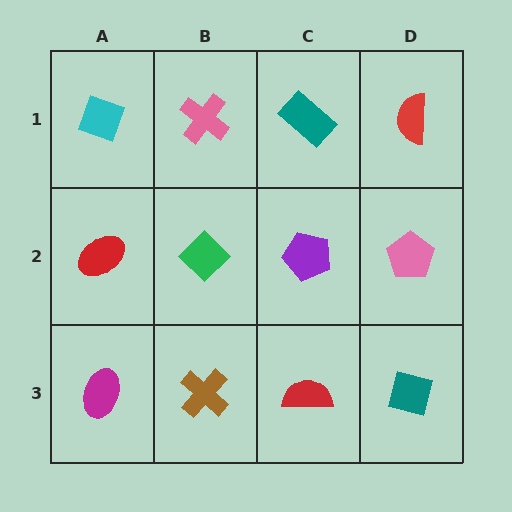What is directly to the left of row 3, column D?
A red semicircle.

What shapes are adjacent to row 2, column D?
A red semicircle (row 1, column D), a teal square (row 3, column D), a purple pentagon (row 2, column C).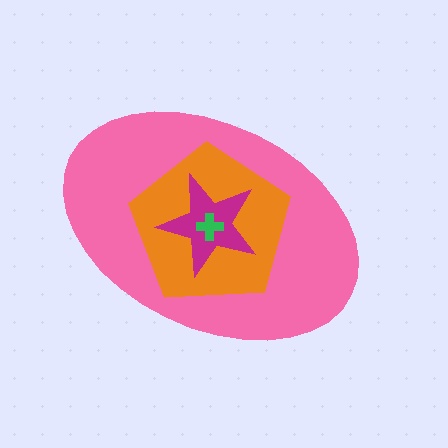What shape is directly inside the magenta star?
The green cross.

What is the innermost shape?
The green cross.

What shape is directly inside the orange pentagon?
The magenta star.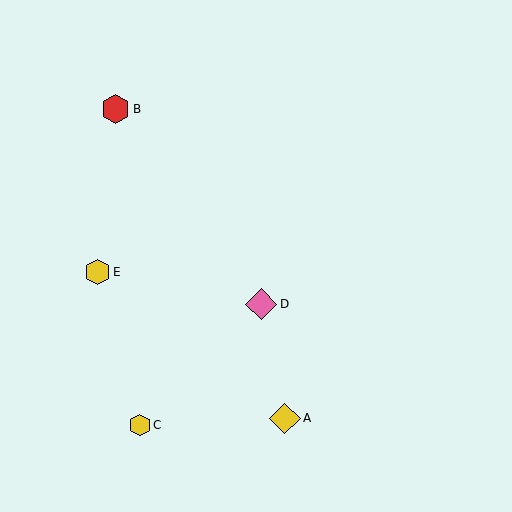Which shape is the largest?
The pink diamond (labeled D) is the largest.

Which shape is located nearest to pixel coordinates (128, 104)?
The red hexagon (labeled B) at (115, 109) is nearest to that location.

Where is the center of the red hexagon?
The center of the red hexagon is at (115, 109).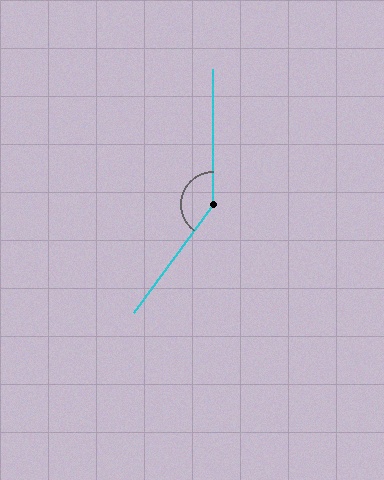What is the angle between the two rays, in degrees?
Approximately 143 degrees.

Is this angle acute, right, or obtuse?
It is obtuse.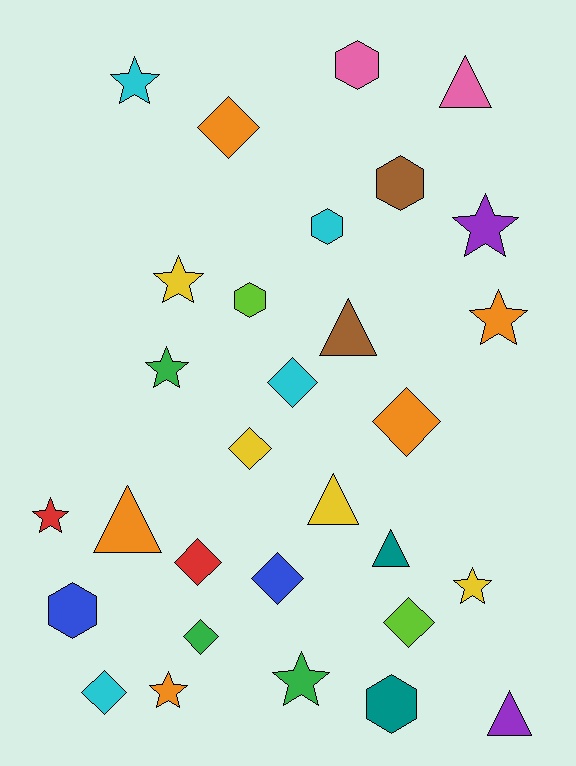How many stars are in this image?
There are 9 stars.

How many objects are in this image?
There are 30 objects.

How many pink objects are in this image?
There are 2 pink objects.